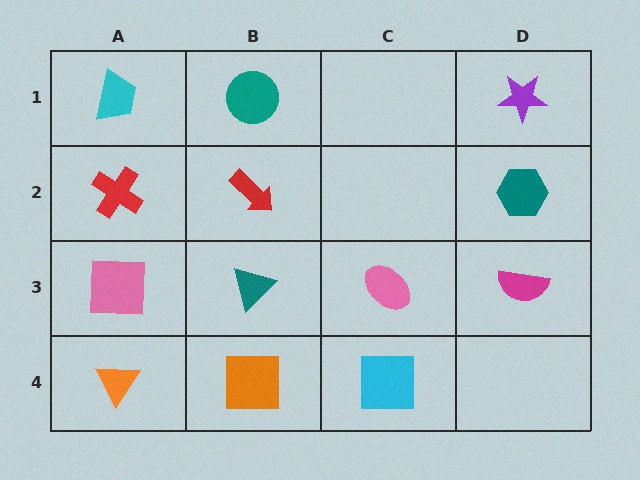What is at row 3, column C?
A pink ellipse.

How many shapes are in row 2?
3 shapes.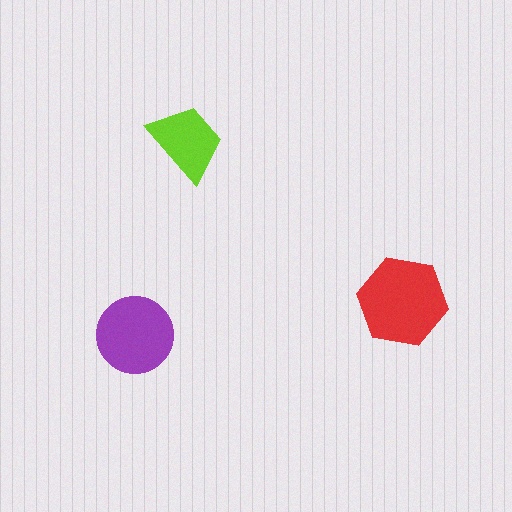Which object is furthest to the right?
The red hexagon is rightmost.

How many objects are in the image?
There are 3 objects in the image.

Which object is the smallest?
The lime trapezoid.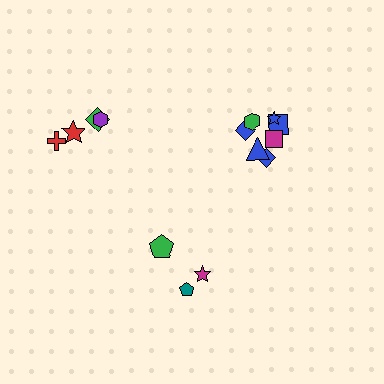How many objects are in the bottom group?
There are 3 objects.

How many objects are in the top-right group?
There are 7 objects.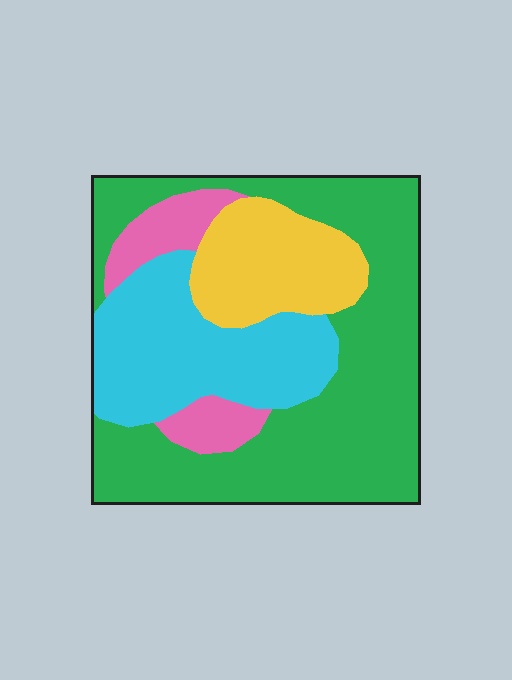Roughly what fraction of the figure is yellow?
Yellow takes up about one sixth (1/6) of the figure.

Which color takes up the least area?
Pink, at roughly 10%.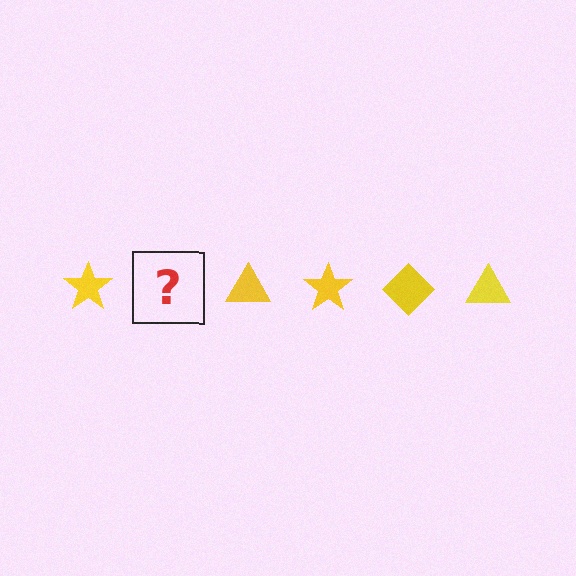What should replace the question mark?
The question mark should be replaced with a yellow diamond.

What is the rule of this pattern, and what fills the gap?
The rule is that the pattern cycles through star, diamond, triangle shapes in yellow. The gap should be filled with a yellow diamond.